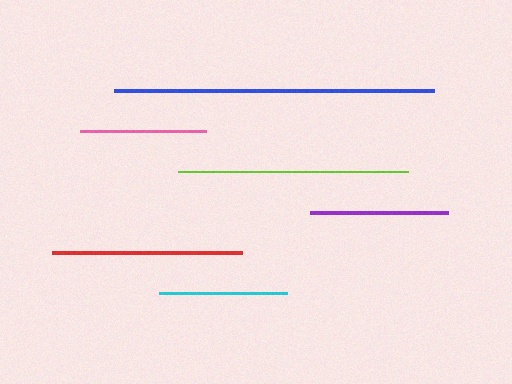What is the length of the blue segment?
The blue segment is approximately 321 pixels long.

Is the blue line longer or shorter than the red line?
The blue line is longer than the red line.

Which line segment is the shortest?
The pink line is the shortest at approximately 127 pixels.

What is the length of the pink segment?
The pink segment is approximately 127 pixels long.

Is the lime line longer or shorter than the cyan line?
The lime line is longer than the cyan line.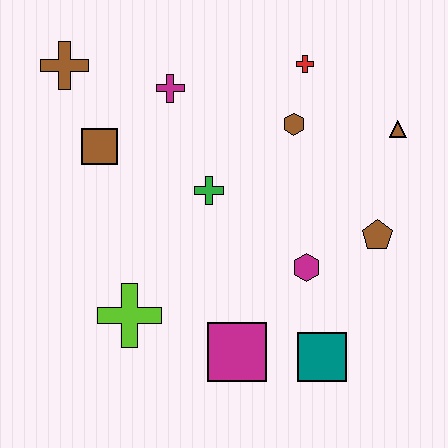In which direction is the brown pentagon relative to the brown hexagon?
The brown pentagon is below the brown hexagon.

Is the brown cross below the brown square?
No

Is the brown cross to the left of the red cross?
Yes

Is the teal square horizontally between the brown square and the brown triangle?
Yes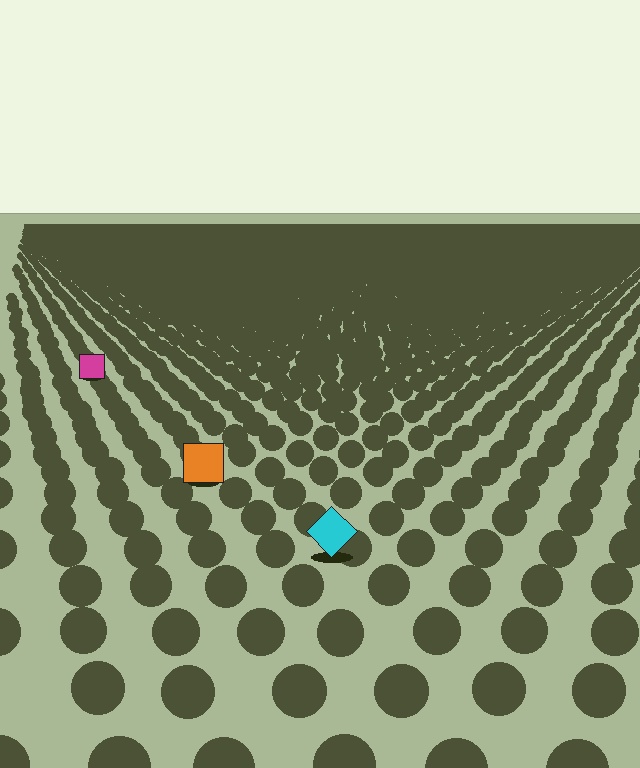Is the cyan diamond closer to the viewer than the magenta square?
Yes. The cyan diamond is closer — you can tell from the texture gradient: the ground texture is coarser near it.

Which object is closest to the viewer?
The cyan diamond is closest. The texture marks near it are larger and more spread out.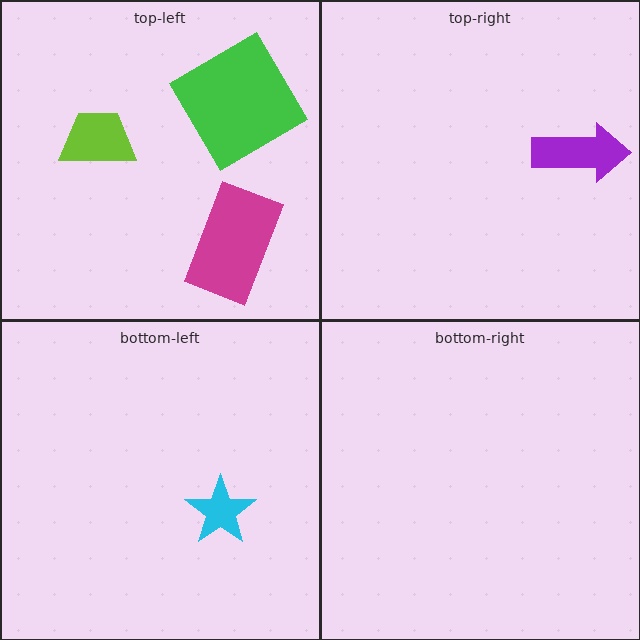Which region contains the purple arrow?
The top-right region.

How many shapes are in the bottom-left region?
1.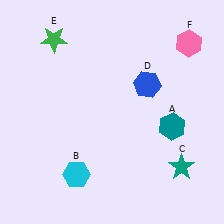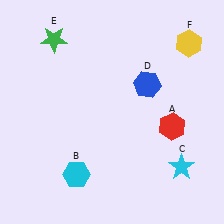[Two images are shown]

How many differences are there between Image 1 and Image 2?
There are 3 differences between the two images.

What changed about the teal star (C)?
In Image 1, C is teal. In Image 2, it changed to cyan.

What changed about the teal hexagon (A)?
In Image 1, A is teal. In Image 2, it changed to red.